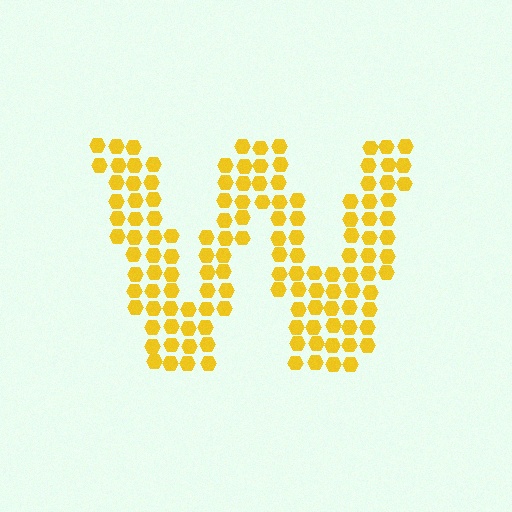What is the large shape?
The large shape is the letter W.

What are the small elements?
The small elements are hexagons.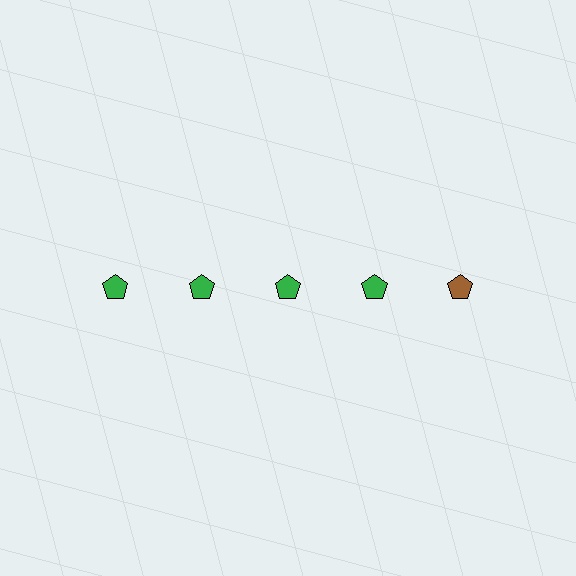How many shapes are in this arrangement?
There are 5 shapes arranged in a grid pattern.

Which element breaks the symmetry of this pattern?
The brown pentagon in the top row, rightmost column breaks the symmetry. All other shapes are green pentagons.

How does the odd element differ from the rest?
It has a different color: brown instead of green.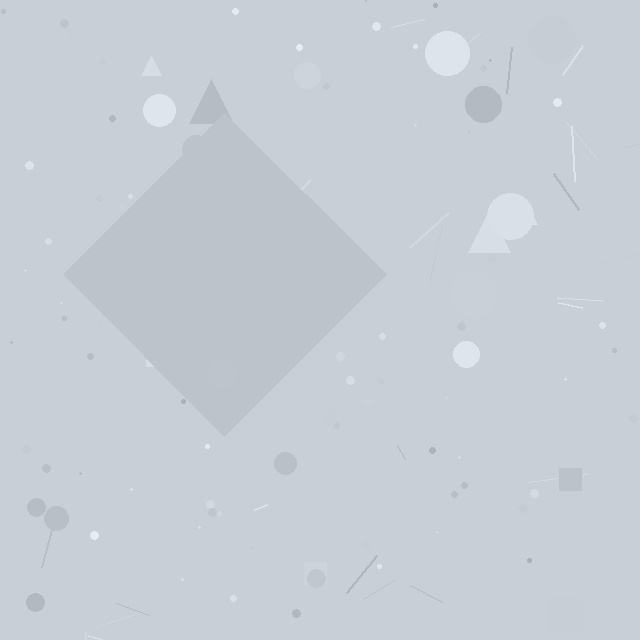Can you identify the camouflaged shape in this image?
The camouflaged shape is a diamond.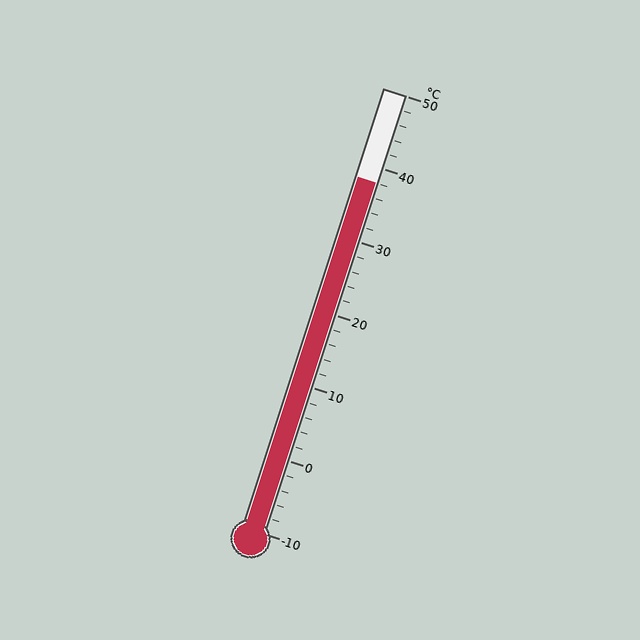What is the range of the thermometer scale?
The thermometer scale ranges from -10°C to 50°C.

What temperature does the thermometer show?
The thermometer shows approximately 38°C.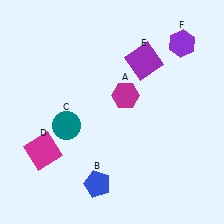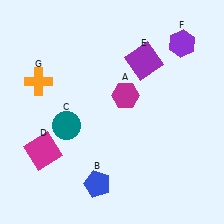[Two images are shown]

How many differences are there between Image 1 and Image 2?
There is 1 difference between the two images.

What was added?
An orange cross (G) was added in Image 2.